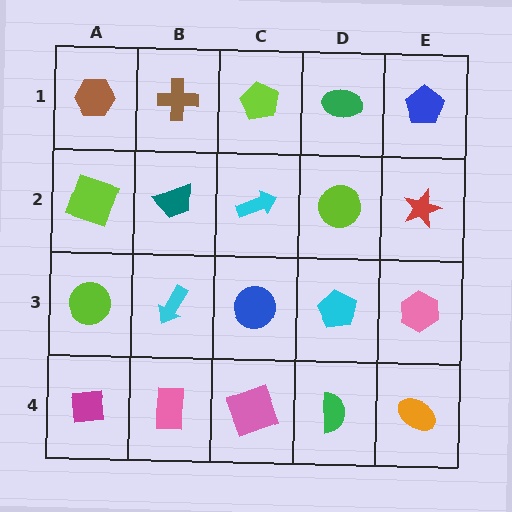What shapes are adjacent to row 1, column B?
A teal trapezoid (row 2, column B), a brown hexagon (row 1, column A), a lime pentagon (row 1, column C).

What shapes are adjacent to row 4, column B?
A cyan arrow (row 3, column B), a magenta square (row 4, column A), a pink square (row 4, column C).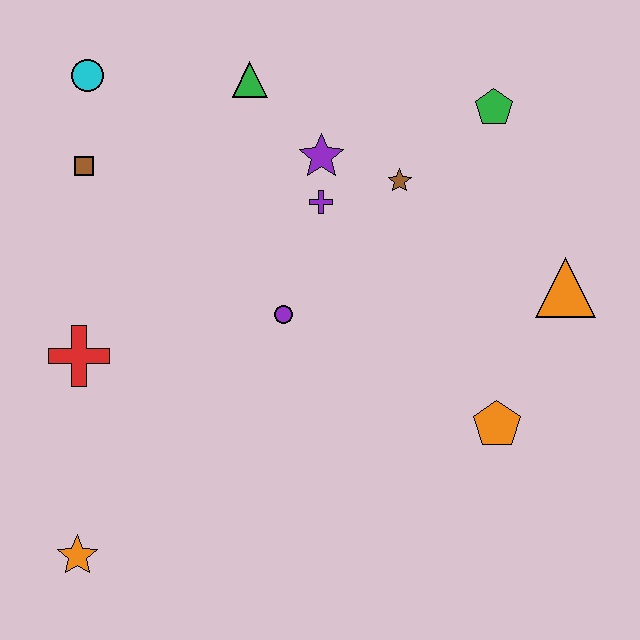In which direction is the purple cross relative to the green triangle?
The purple cross is below the green triangle.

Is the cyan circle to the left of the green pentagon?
Yes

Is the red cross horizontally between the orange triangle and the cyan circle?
No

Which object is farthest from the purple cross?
The orange star is farthest from the purple cross.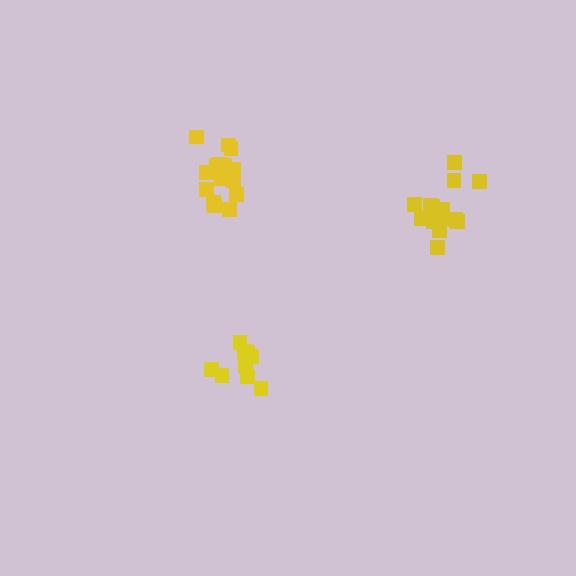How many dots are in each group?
Group 1: 10 dots, Group 2: 15 dots, Group 3: 15 dots (40 total).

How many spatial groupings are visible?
There are 3 spatial groupings.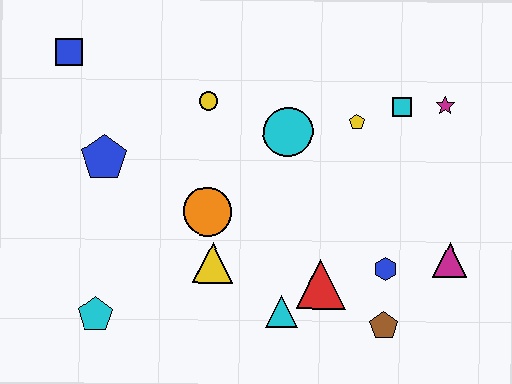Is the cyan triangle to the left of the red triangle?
Yes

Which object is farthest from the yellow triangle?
The magenta star is farthest from the yellow triangle.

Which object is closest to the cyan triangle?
The red triangle is closest to the cyan triangle.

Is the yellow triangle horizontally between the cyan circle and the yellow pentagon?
No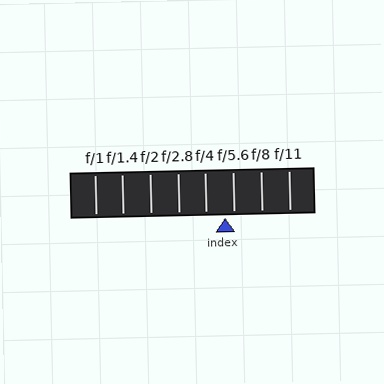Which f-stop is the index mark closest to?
The index mark is closest to f/5.6.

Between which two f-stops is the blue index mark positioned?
The index mark is between f/4 and f/5.6.